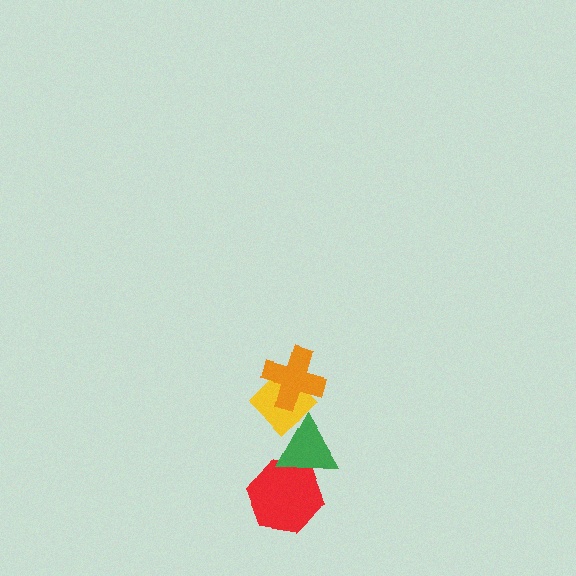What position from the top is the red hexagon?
The red hexagon is 4th from the top.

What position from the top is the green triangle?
The green triangle is 3rd from the top.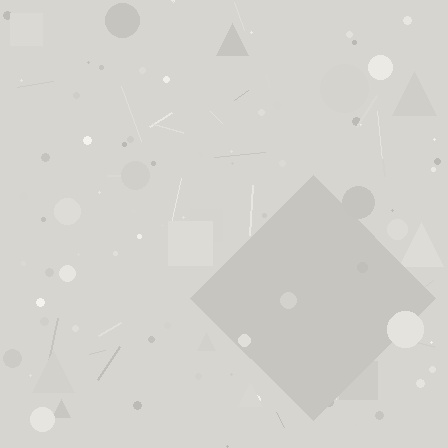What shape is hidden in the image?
A diamond is hidden in the image.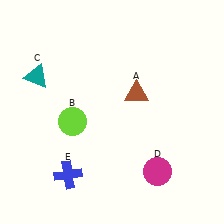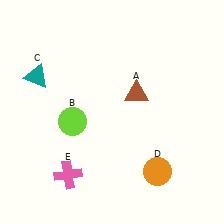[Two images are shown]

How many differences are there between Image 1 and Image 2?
There are 2 differences between the two images.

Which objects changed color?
D changed from magenta to orange. E changed from blue to pink.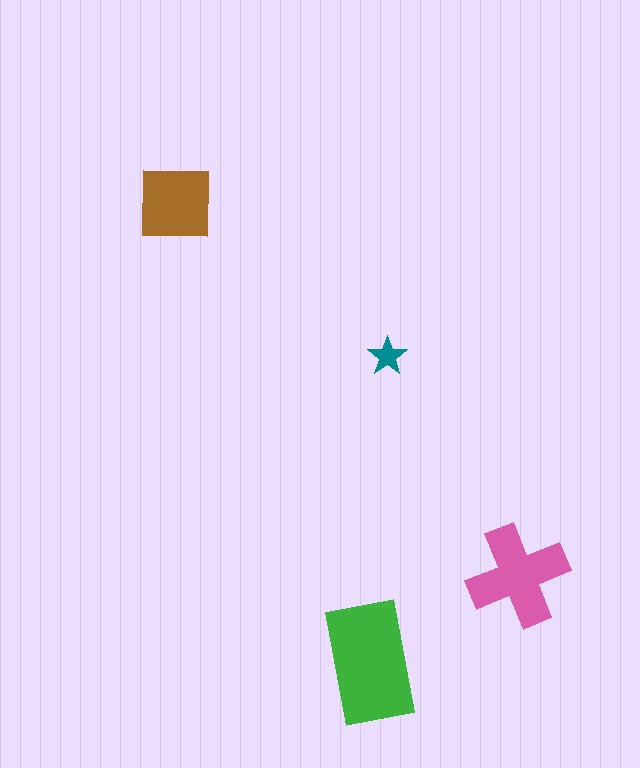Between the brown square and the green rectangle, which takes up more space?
The green rectangle.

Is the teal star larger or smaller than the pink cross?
Smaller.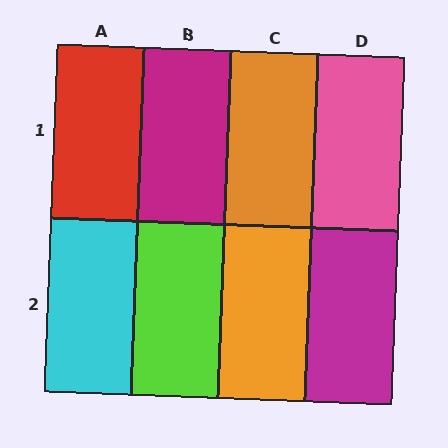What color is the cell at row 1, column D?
Pink.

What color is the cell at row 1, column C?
Orange.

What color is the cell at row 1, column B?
Magenta.